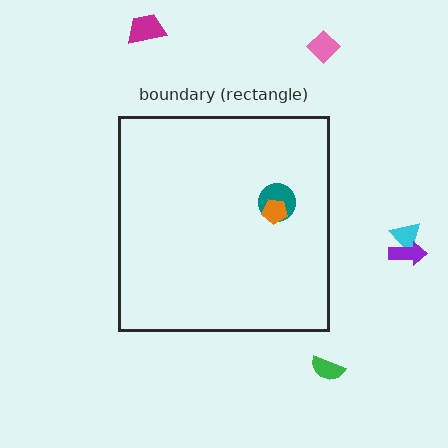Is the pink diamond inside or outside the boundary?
Outside.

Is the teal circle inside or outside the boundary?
Inside.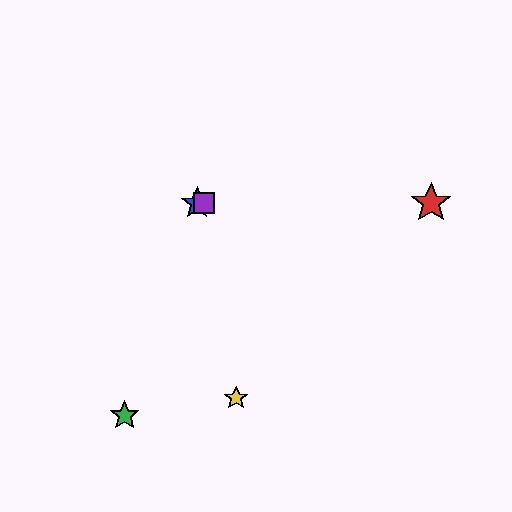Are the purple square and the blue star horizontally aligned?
Yes, both are at y≈203.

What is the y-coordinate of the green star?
The green star is at y≈415.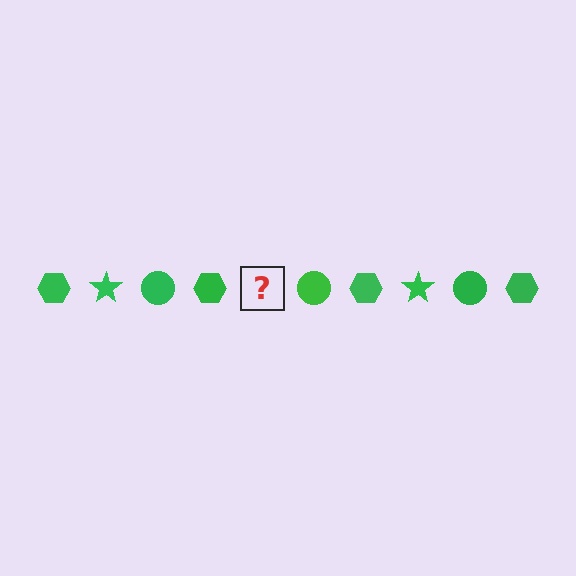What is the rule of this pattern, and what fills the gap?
The rule is that the pattern cycles through hexagon, star, circle shapes in green. The gap should be filled with a green star.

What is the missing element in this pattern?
The missing element is a green star.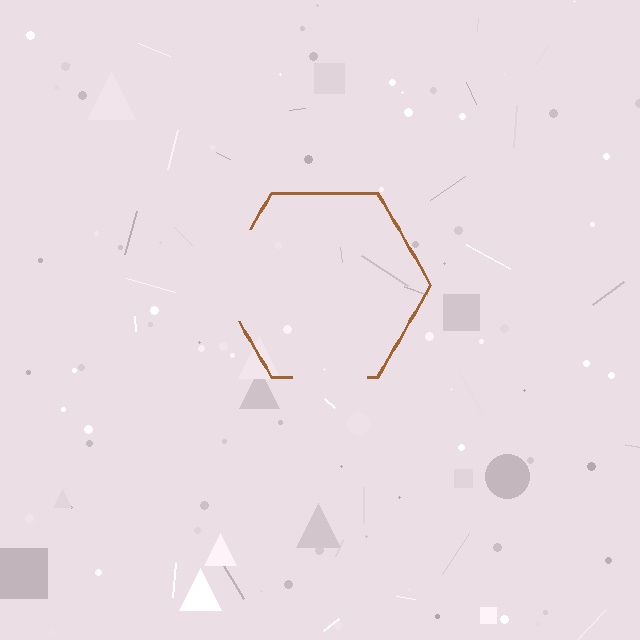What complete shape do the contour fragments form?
The contour fragments form a hexagon.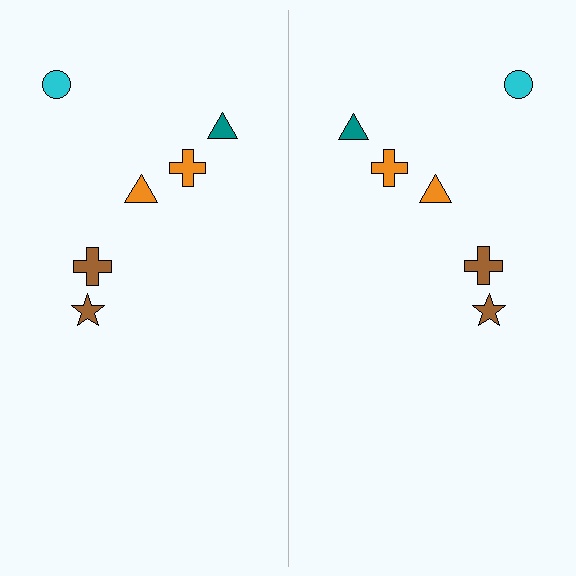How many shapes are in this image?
There are 12 shapes in this image.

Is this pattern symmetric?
Yes, this pattern has bilateral (reflection) symmetry.